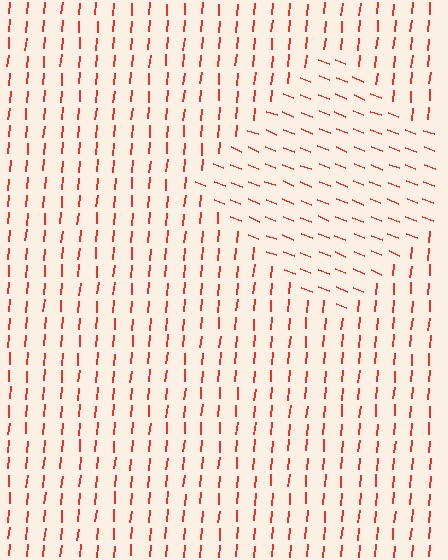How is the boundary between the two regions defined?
The boundary is defined purely by a change in line orientation (approximately 73 degrees difference). All lines are the same color and thickness.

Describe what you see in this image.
The image is filled with small red line segments. A diamond region in the image has lines oriented differently from the surrounding lines, creating a visible texture boundary.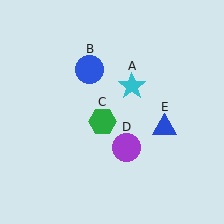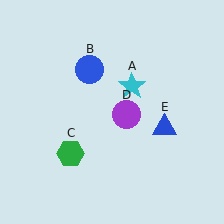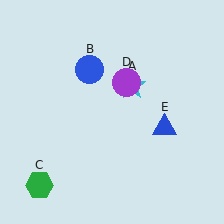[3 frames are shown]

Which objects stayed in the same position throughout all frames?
Cyan star (object A) and blue circle (object B) and blue triangle (object E) remained stationary.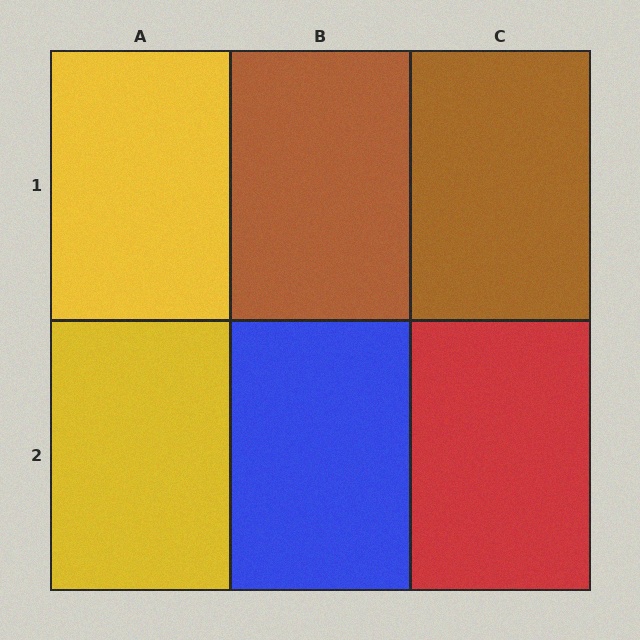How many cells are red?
1 cell is red.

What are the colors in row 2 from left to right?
Yellow, blue, red.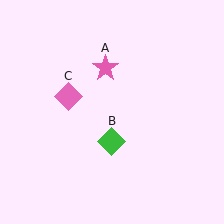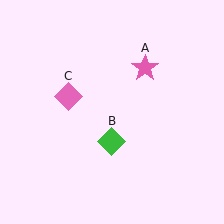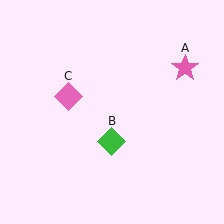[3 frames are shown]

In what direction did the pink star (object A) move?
The pink star (object A) moved right.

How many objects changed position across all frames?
1 object changed position: pink star (object A).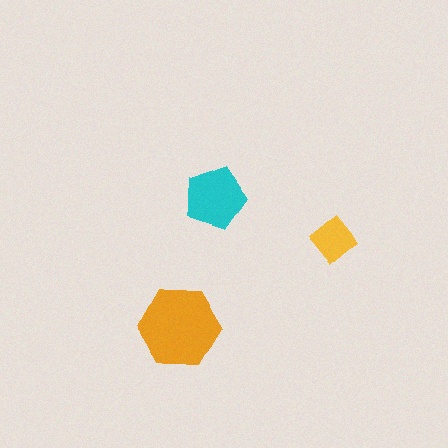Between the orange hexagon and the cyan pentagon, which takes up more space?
The orange hexagon.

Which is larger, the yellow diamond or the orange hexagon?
The orange hexagon.